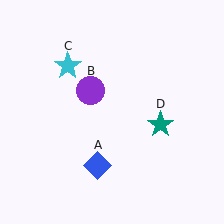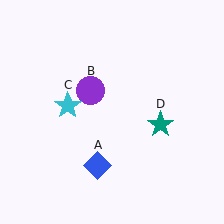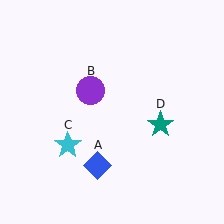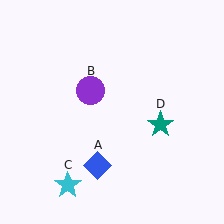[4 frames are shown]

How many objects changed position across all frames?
1 object changed position: cyan star (object C).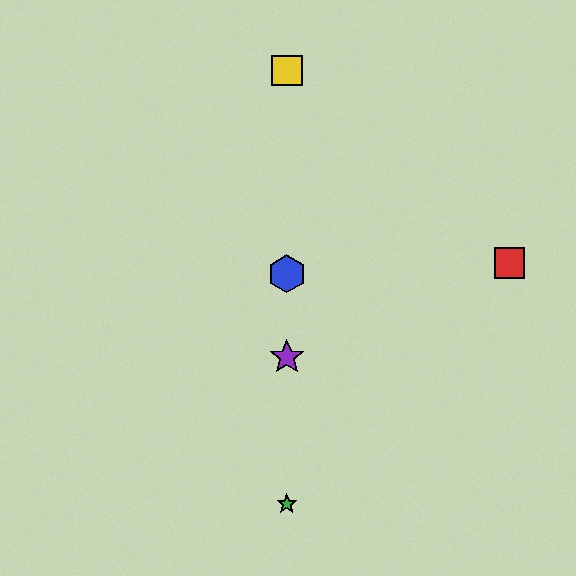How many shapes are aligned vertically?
4 shapes (the blue hexagon, the green star, the yellow square, the purple star) are aligned vertically.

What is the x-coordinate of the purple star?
The purple star is at x≈287.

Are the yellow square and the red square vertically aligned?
No, the yellow square is at x≈287 and the red square is at x≈510.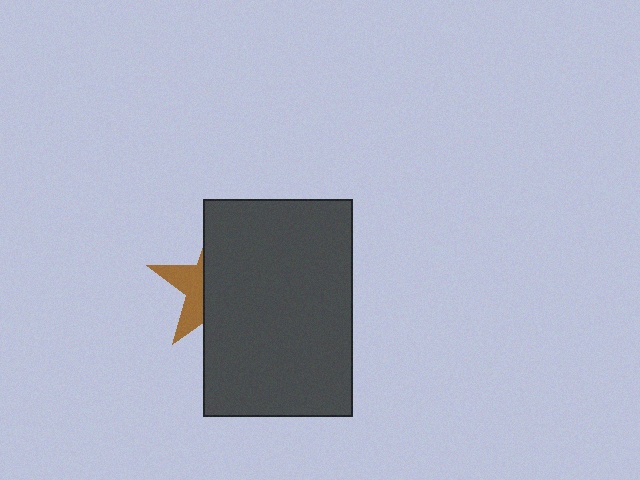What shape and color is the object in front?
The object in front is a dark gray rectangle.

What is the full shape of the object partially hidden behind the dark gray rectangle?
The partially hidden object is a brown star.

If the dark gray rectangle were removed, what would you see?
You would see the complete brown star.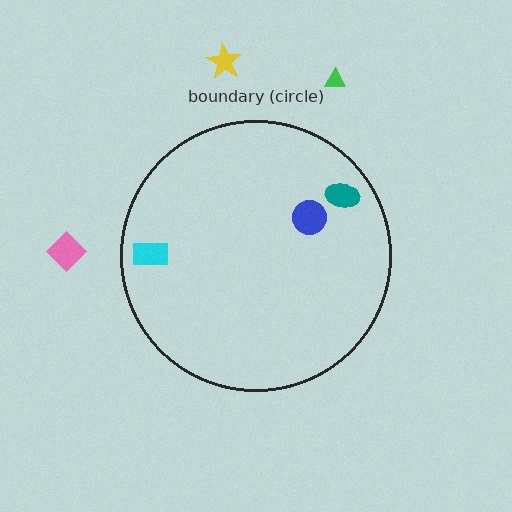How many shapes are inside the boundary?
3 inside, 3 outside.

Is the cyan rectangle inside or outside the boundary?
Inside.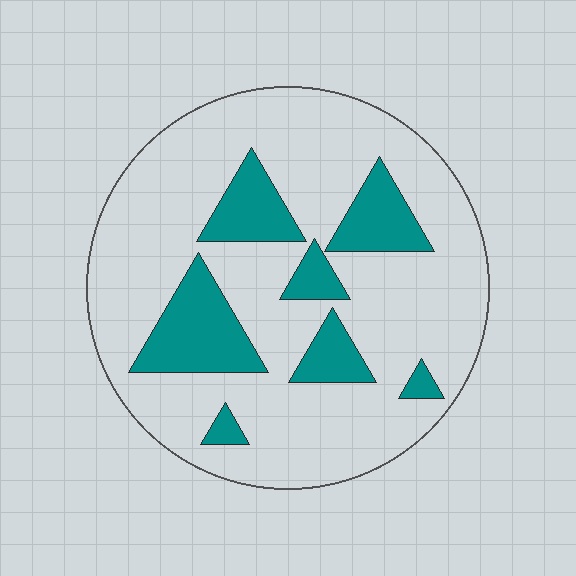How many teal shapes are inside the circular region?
7.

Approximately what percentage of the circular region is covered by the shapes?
Approximately 20%.